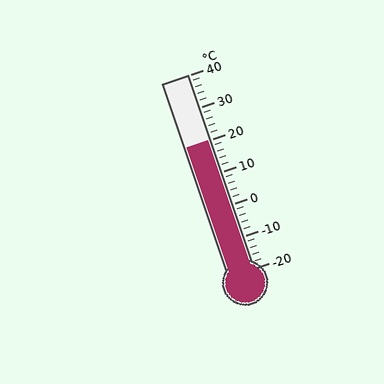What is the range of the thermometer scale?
The thermometer scale ranges from -20°C to 40°C.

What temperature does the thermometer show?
The thermometer shows approximately 20°C.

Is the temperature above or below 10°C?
The temperature is above 10°C.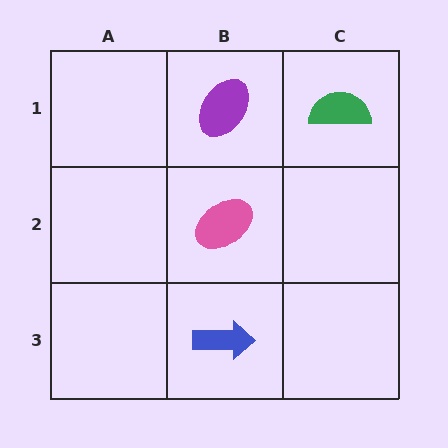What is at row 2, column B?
A pink ellipse.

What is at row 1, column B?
A purple ellipse.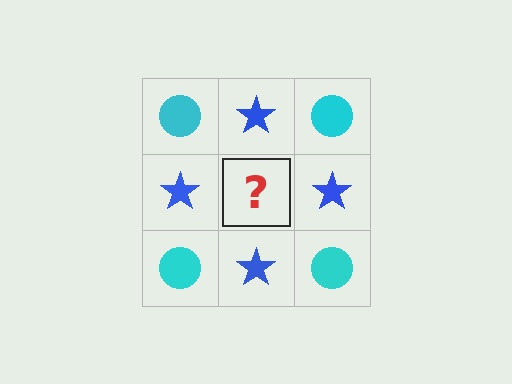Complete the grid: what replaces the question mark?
The question mark should be replaced with a cyan circle.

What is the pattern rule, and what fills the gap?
The rule is that it alternates cyan circle and blue star in a checkerboard pattern. The gap should be filled with a cyan circle.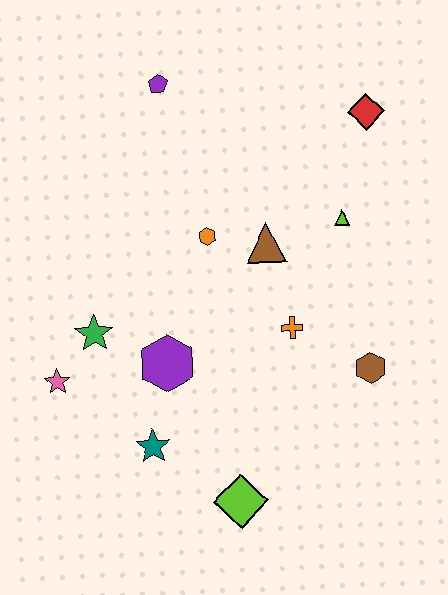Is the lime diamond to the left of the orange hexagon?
No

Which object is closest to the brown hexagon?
The orange cross is closest to the brown hexagon.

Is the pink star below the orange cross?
Yes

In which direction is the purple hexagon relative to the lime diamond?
The purple hexagon is above the lime diamond.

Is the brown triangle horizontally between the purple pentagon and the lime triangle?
Yes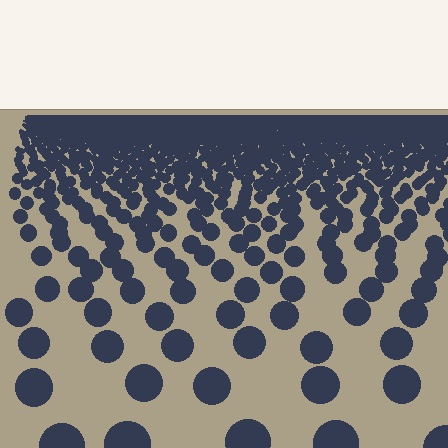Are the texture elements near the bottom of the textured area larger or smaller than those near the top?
Larger. Near the bottom, elements are closer to the viewer and appear at a bigger on-screen size.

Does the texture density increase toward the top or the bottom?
Density increases toward the top.